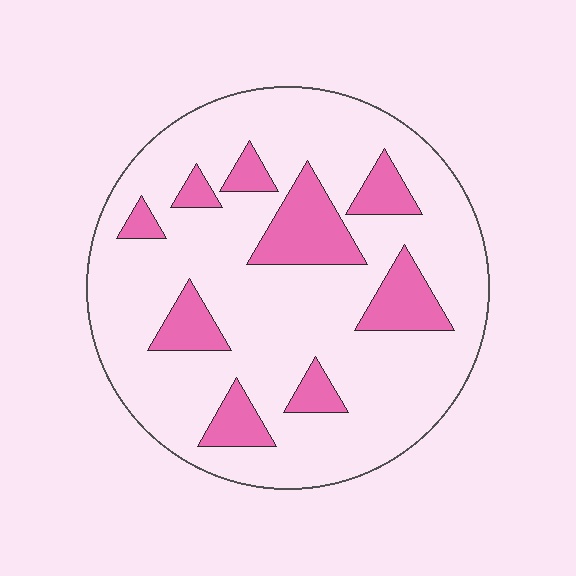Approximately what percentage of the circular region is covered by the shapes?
Approximately 20%.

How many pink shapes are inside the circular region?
9.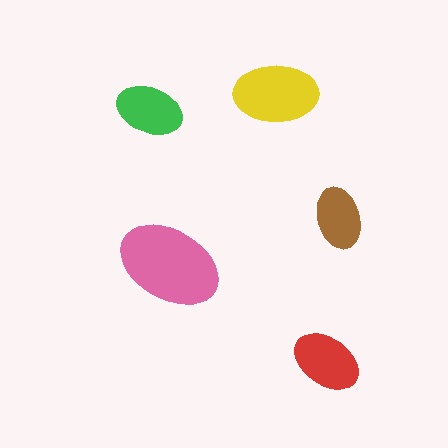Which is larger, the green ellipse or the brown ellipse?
The green one.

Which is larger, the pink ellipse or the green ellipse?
The pink one.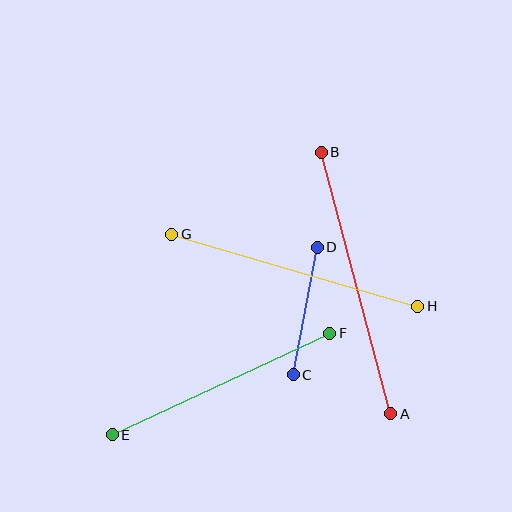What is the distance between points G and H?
The distance is approximately 256 pixels.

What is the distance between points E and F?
The distance is approximately 240 pixels.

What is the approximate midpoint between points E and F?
The midpoint is at approximately (221, 384) pixels.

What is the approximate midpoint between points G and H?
The midpoint is at approximately (295, 270) pixels.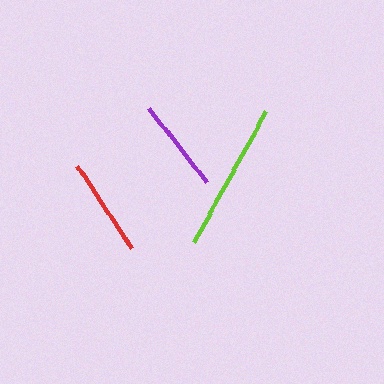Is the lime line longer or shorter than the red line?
The lime line is longer than the red line.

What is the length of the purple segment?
The purple segment is approximately 94 pixels long.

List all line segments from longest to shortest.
From longest to shortest: lime, red, purple.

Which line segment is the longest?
The lime line is the longest at approximately 149 pixels.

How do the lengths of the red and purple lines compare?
The red and purple lines are approximately the same length.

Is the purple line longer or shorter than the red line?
The red line is longer than the purple line.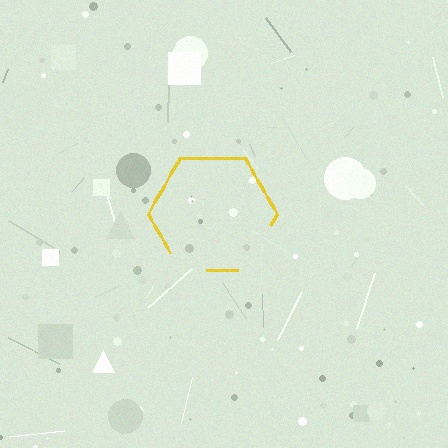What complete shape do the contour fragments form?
The contour fragments form a hexagon.